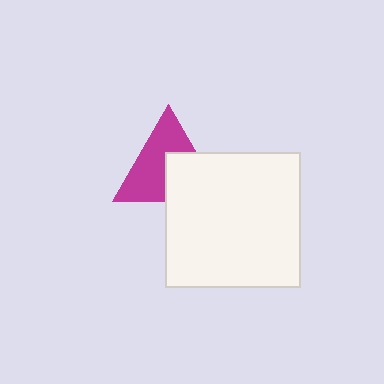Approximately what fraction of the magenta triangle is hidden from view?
Roughly 41% of the magenta triangle is hidden behind the white square.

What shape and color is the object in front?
The object in front is a white square.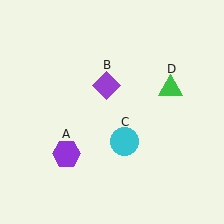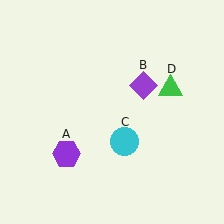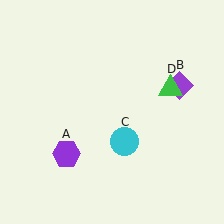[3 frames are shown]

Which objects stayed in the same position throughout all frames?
Purple hexagon (object A) and cyan circle (object C) and green triangle (object D) remained stationary.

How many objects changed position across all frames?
1 object changed position: purple diamond (object B).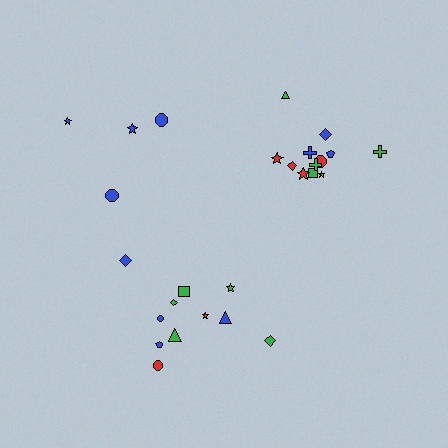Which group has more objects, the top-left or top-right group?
The top-right group.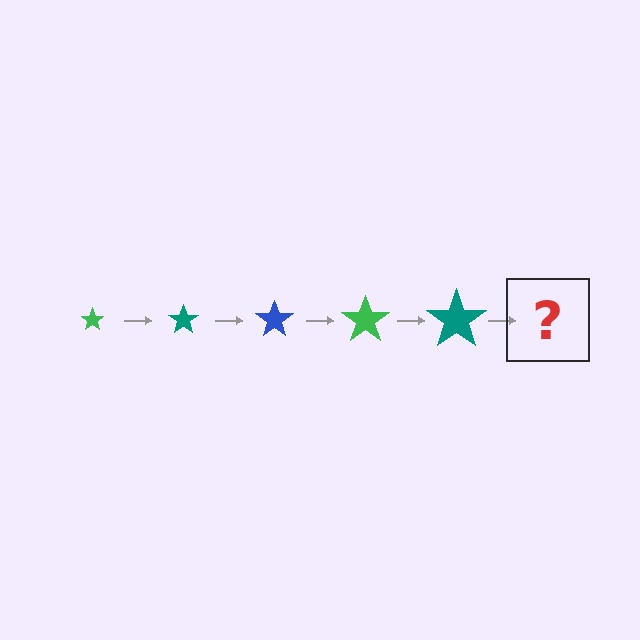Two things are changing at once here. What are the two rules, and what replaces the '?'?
The two rules are that the star grows larger each step and the color cycles through green, teal, and blue. The '?' should be a blue star, larger than the previous one.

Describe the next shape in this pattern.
It should be a blue star, larger than the previous one.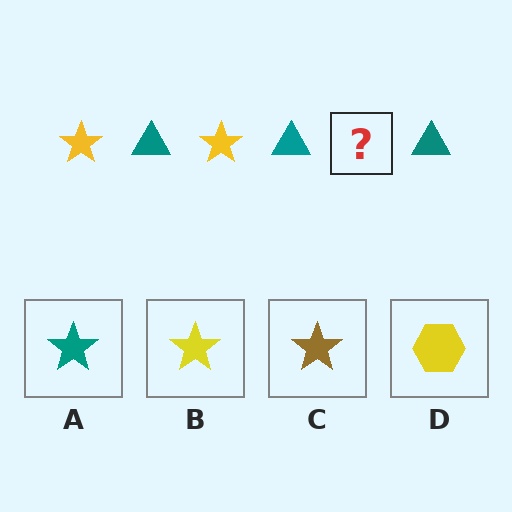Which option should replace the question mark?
Option B.